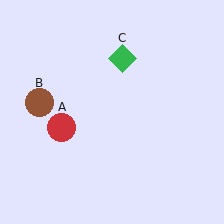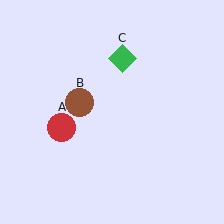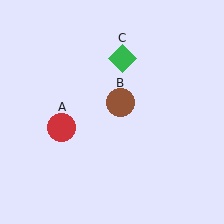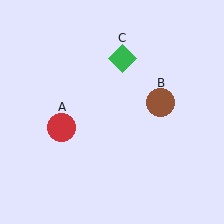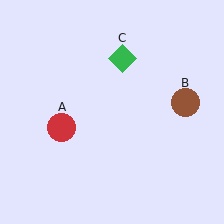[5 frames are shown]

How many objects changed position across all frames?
1 object changed position: brown circle (object B).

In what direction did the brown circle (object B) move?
The brown circle (object B) moved right.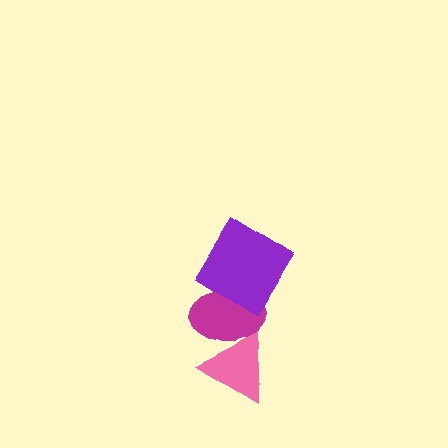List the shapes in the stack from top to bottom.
From top to bottom: the purple diamond, the magenta ellipse, the pink triangle.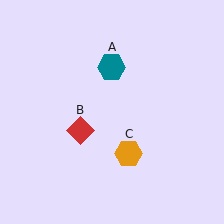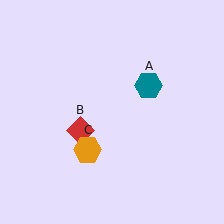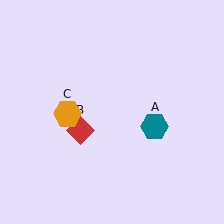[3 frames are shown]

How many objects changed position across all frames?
2 objects changed position: teal hexagon (object A), orange hexagon (object C).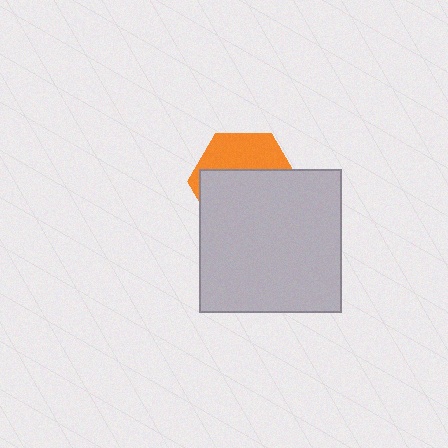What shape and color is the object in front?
The object in front is a light gray square.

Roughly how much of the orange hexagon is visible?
A small part of it is visible (roughly 37%).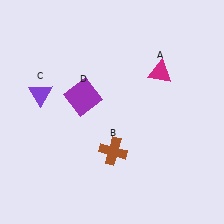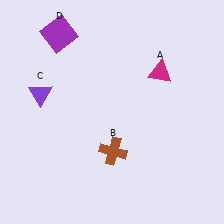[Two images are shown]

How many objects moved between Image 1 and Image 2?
1 object moved between the two images.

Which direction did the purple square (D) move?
The purple square (D) moved up.